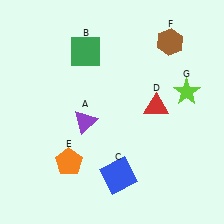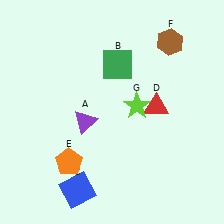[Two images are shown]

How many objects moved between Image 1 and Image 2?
3 objects moved between the two images.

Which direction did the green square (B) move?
The green square (B) moved right.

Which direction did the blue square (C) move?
The blue square (C) moved left.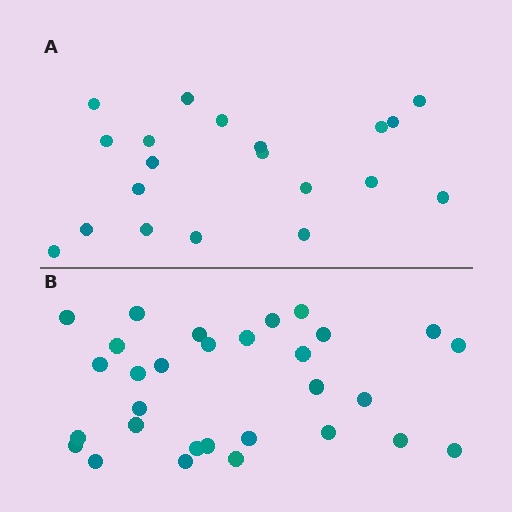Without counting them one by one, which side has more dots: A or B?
Region B (the bottom region) has more dots.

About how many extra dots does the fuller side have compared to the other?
Region B has roughly 10 or so more dots than region A.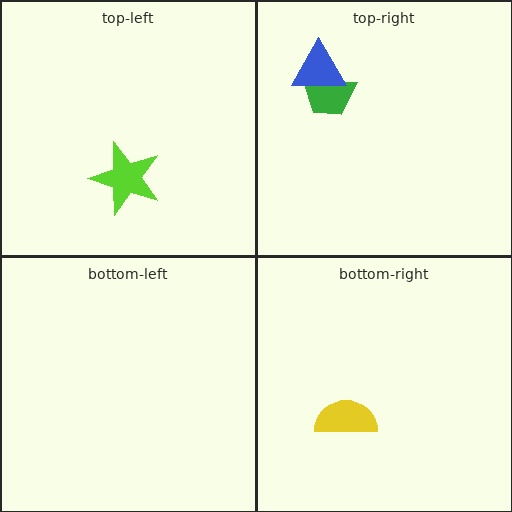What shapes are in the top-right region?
The green trapezoid, the blue triangle.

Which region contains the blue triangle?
The top-right region.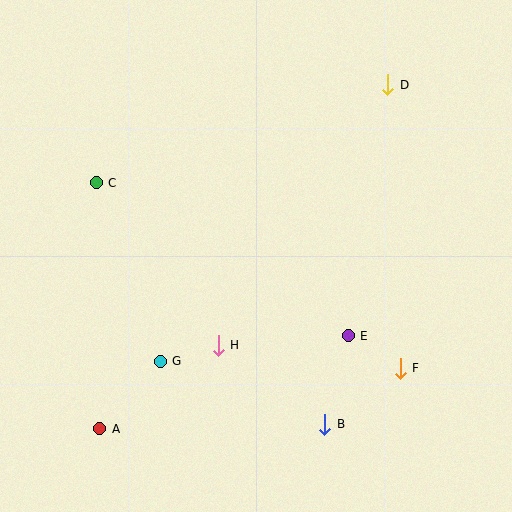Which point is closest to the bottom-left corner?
Point A is closest to the bottom-left corner.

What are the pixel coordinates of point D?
Point D is at (388, 85).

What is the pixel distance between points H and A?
The distance between H and A is 145 pixels.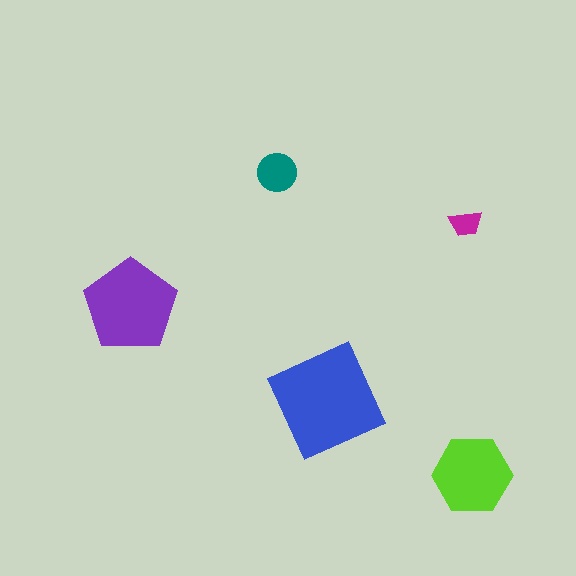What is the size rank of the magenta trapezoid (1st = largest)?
5th.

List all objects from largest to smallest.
The blue diamond, the purple pentagon, the lime hexagon, the teal circle, the magenta trapezoid.